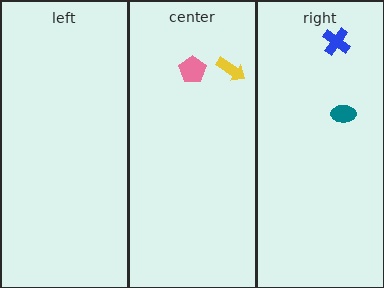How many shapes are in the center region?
2.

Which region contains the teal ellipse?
The right region.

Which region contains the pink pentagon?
The center region.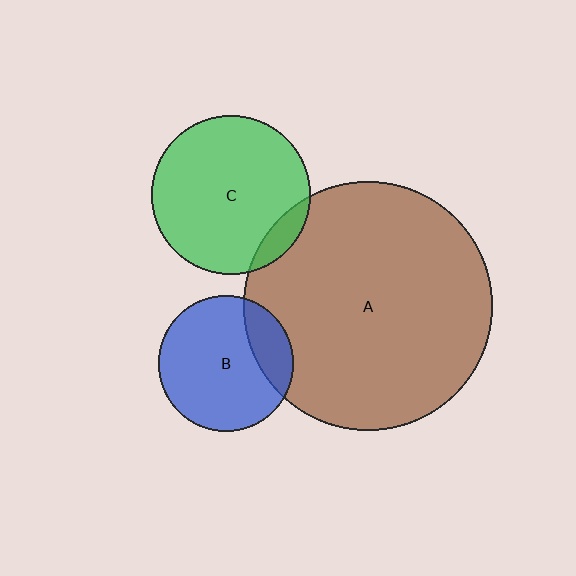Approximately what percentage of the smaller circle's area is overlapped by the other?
Approximately 20%.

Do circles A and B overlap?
Yes.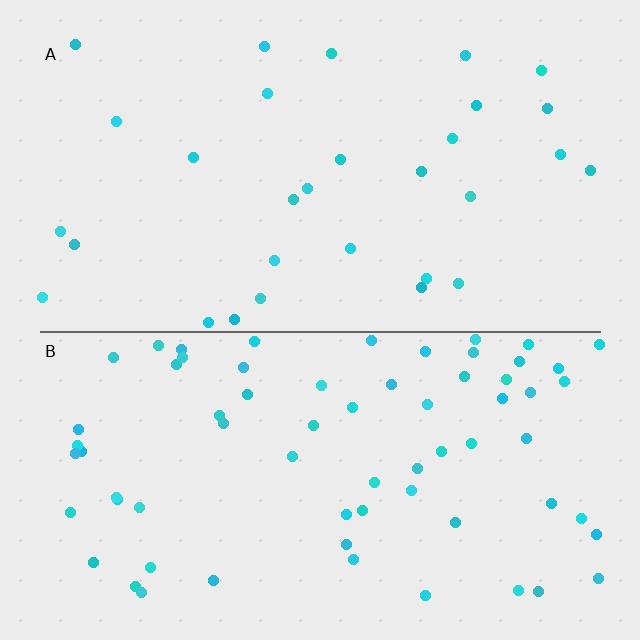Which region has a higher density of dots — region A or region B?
B (the bottom).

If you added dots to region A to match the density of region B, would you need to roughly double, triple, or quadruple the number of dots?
Approximately double.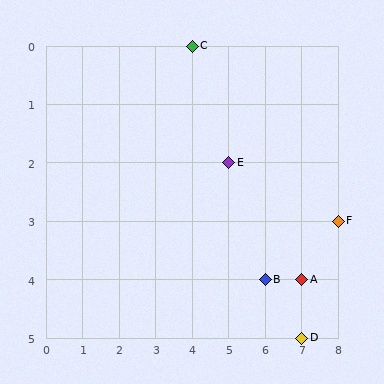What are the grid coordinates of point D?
Point D is at grid coordinates (7, 5).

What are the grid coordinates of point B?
Point B is at grid coordinates (6, 4).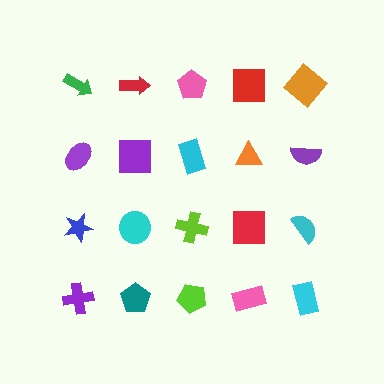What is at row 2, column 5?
A purple semicircle.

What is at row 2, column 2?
A purple square.